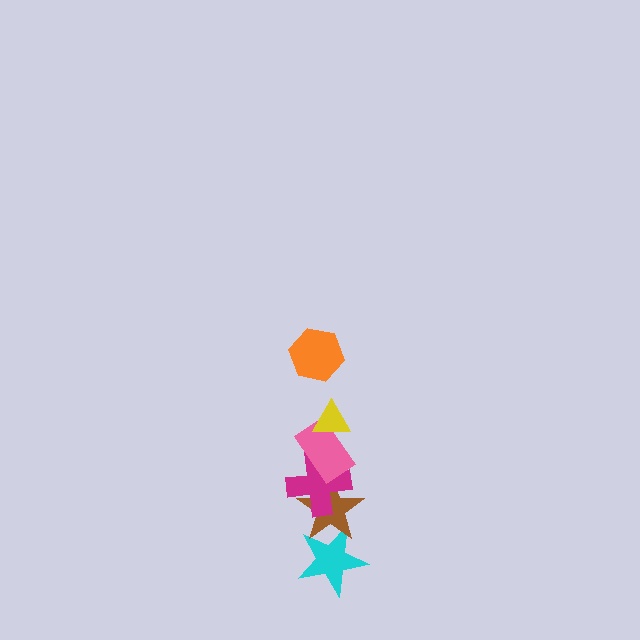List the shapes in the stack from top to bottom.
From top to bottom: the orange hexagon, the yellow triangle, the pink rectangle, the magenta cross, the brown star, the cyan star.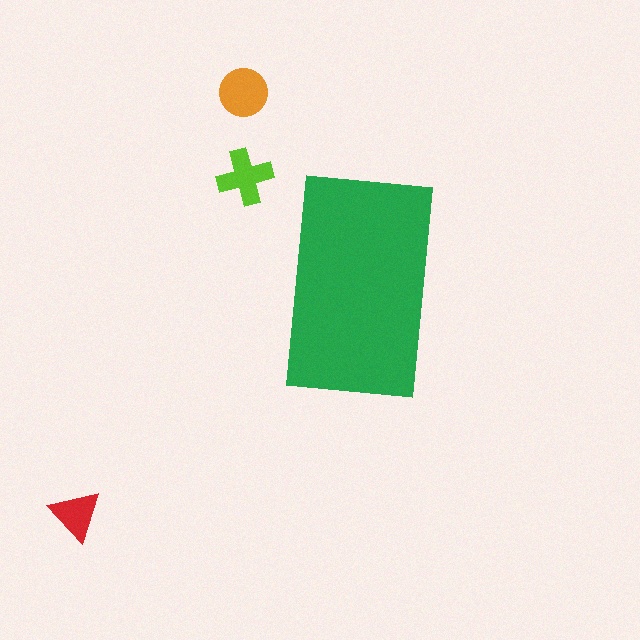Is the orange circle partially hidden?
No, the orange circle is fully visible.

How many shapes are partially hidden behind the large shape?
0 shapes are partially hidden.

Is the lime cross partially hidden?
No, the lime cross is fully visible.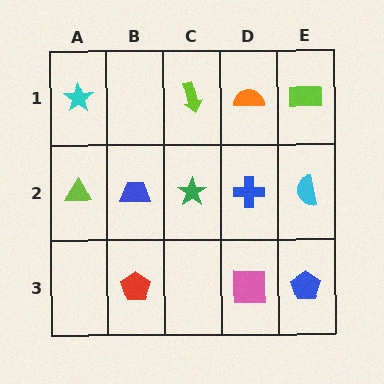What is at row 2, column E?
A cyan semicircle.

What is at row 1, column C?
A lime arrow.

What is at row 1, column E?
A lime rectangle.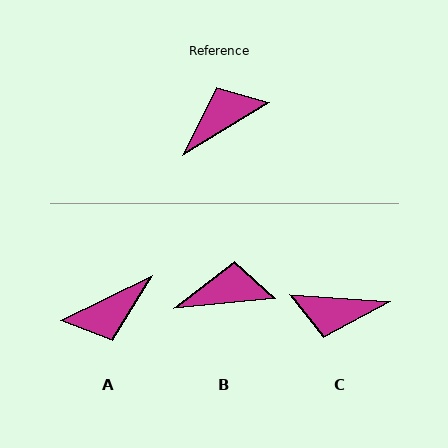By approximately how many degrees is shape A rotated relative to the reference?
Approximately 175 degrees counter-clockwise.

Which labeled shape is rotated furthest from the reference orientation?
A, about 175 degrees away.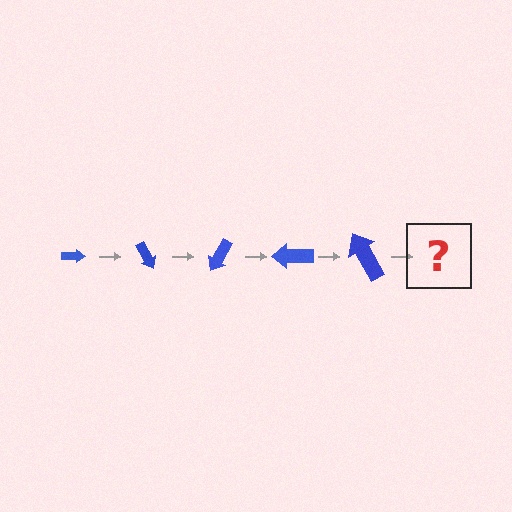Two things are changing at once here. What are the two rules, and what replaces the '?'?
The two rules are that the arrow grows larger each step and it rotates 60 degrees each step. The '?' should be an arrow, larger than the previous one and rotated 300 degrees from the start.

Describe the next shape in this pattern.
It should be an arrow, larger than the previous one and rotated 300 degrees from the start.